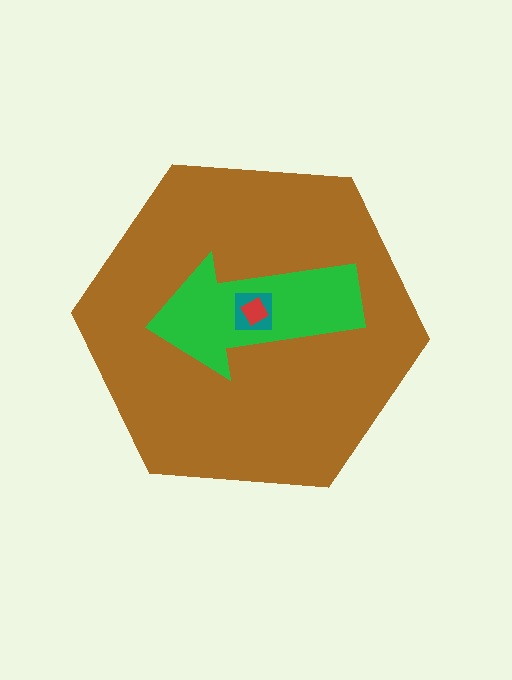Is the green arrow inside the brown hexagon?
Yes.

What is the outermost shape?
The brown hexagon.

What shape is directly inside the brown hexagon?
The green arrow.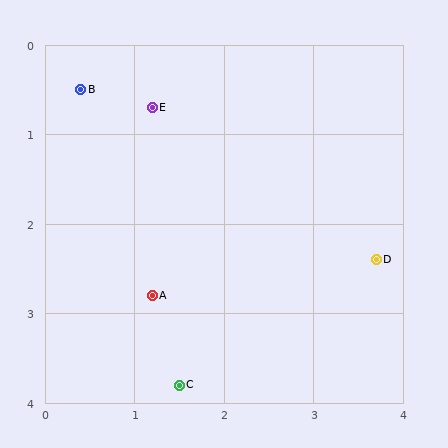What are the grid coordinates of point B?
Point B is at approximately (0.4, 0.5).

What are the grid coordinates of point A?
Point A is at approximately (1.2, 2.8).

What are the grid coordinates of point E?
Point E is at approximately (1.2, 0.7).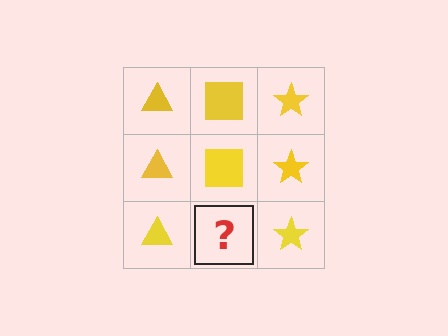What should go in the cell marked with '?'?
The missing cell should contain a yellow square.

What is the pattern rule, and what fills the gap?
The rule is that each column has a consistent shape. The gap should be filled with a yellow square.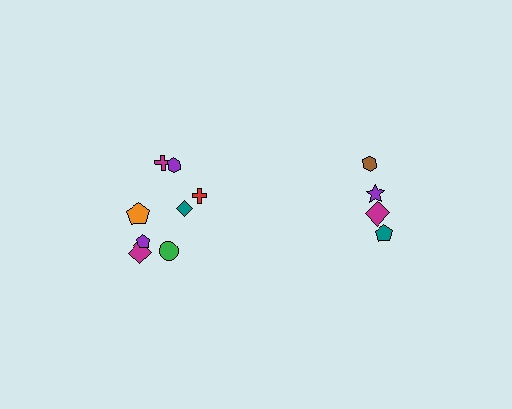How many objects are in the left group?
There are 8 objects.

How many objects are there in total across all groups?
There are 12 objects.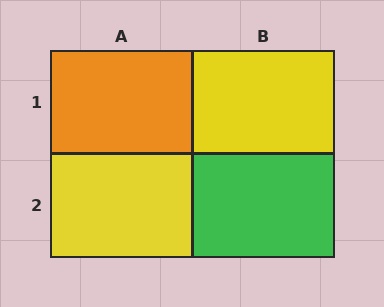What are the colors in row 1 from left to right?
Orange, yellow.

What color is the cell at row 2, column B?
Green.